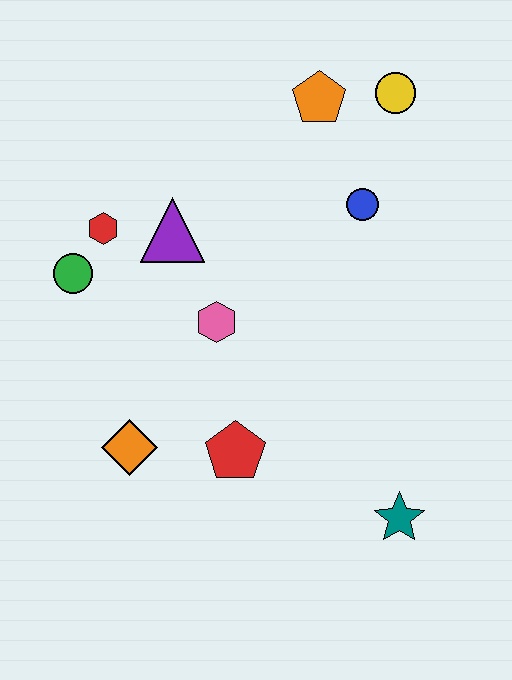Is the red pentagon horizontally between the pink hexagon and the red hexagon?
No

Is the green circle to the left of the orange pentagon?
Yes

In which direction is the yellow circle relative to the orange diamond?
The yellow circle is above the orange diamond.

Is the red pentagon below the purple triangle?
Yes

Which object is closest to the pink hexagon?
The purple triangle is closest to the pink hexagon.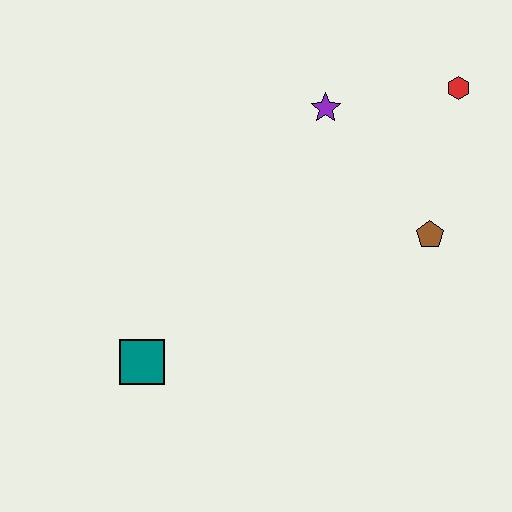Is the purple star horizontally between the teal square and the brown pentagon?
Yes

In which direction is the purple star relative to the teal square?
The purple star is above the teal square.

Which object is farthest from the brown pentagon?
The teal square is farthest from the brown pentagon.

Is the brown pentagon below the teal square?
No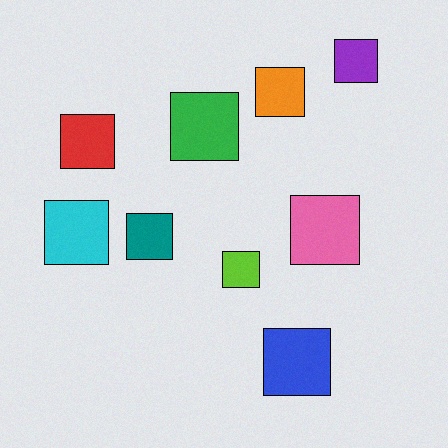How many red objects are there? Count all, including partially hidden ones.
There is 1 red object.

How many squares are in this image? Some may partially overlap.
There are 9 squares.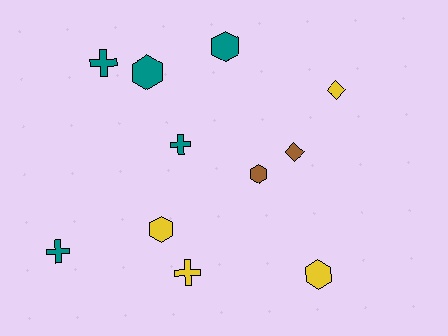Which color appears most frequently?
Teal, with 5 objects.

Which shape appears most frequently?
Hexagon, with 5 objects.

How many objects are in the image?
There are 11 objects.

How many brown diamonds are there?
There is 1 brown diamond.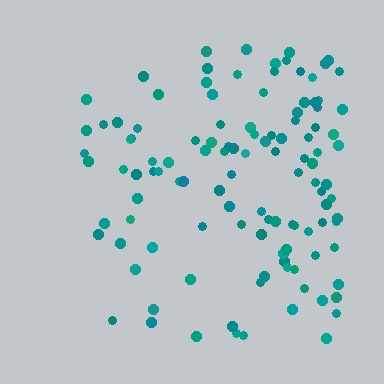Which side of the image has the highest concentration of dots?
The right.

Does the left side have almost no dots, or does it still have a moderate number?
Still a moderate number, just noticeably fewer than the right.